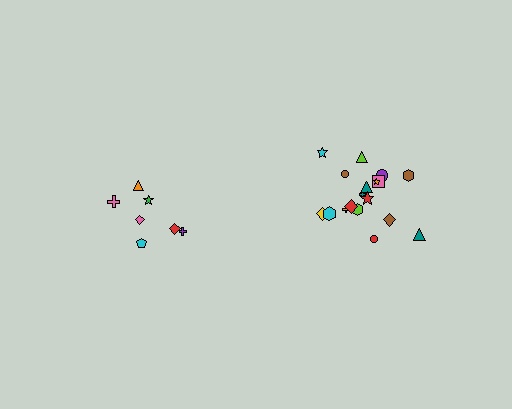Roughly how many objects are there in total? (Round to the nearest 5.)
Roughly 25 objects in total.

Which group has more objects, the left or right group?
The right group.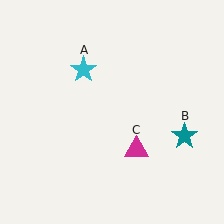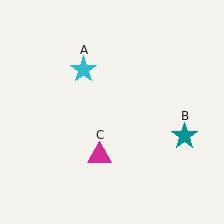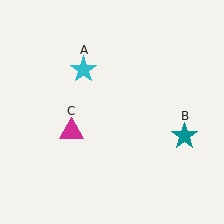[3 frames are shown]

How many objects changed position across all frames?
1 object changed position: magenta triangle (object C).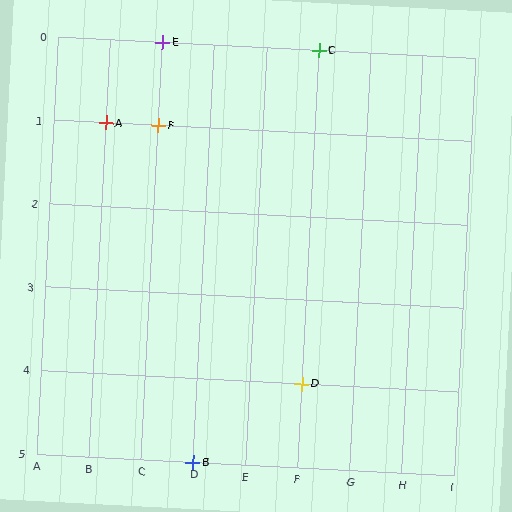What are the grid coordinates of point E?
Point E is at grid coordinates (C, 0).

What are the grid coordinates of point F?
Point F is at grid coordinates (C, 1).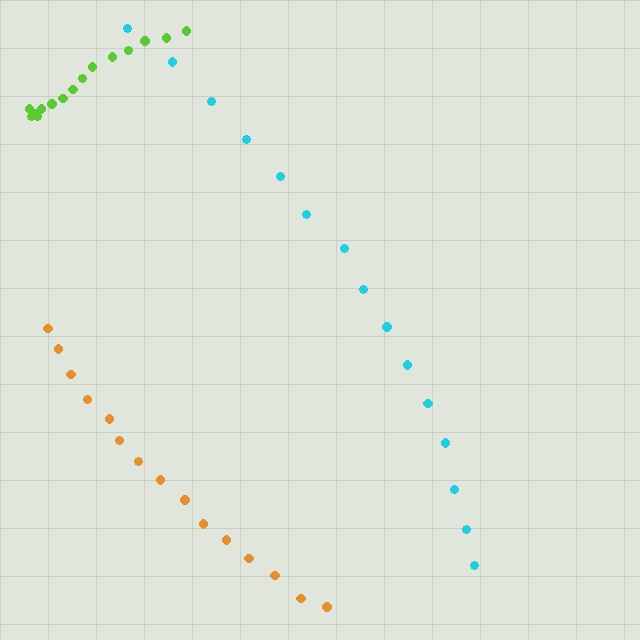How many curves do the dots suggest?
There are 3 distinct paths.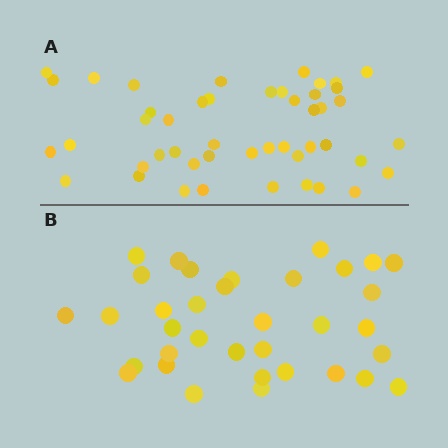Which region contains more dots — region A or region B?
Region A (the top region) has more dots.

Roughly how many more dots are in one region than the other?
Region A has roughly 12 or so more dots than region B.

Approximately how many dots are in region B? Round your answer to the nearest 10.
About 40 dots. (The exact count is 35, which rounds to 40.)